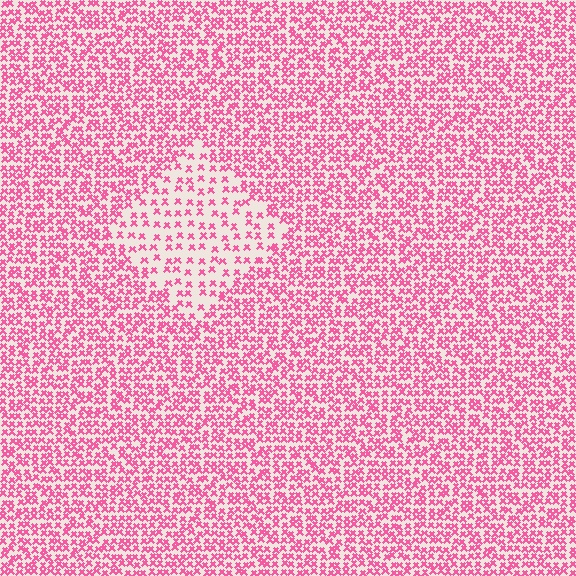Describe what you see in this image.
The image contains small pink elements arranged at two different densities. A diamond-shaped region is visible where the elements are less densely packed than the surrounding area.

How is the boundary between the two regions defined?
The boundary is defined by a change in element density (approximately 2.2x ratio). All elements are the same color, size, and shape.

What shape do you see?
I see a diamond.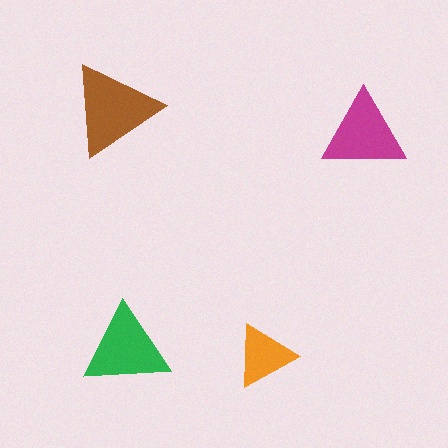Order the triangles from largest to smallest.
the brown one, the green one, the magenta one, the orange one.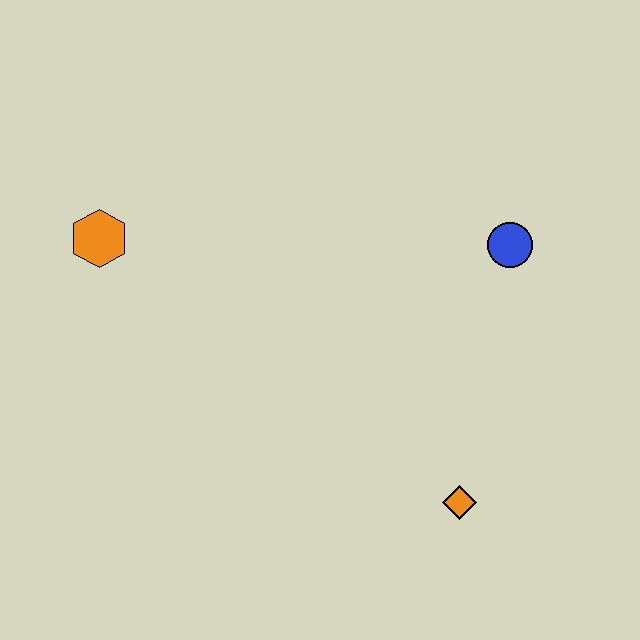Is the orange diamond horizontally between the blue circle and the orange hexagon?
Yes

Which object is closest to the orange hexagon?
The blue circle is closest to the orange hexagon.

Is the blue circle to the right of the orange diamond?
Yes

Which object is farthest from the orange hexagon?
The orange diamond is farthest from the orange hexagon.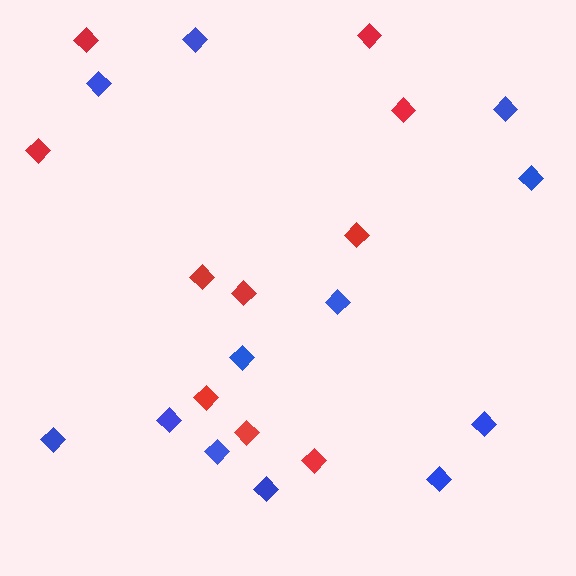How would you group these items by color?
There are 2 groups: one group of red diamonds (10) and one group of blue diamonds (12).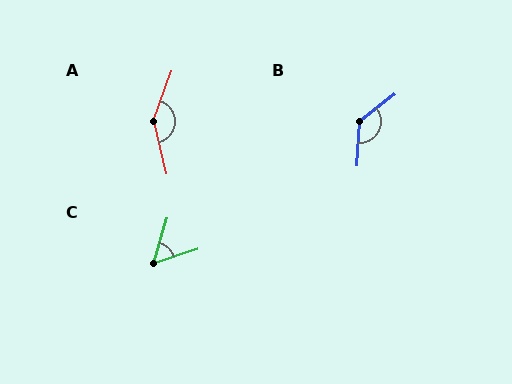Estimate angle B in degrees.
Approximately 131 degrees.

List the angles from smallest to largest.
C (55°), B (131°), A (146°).